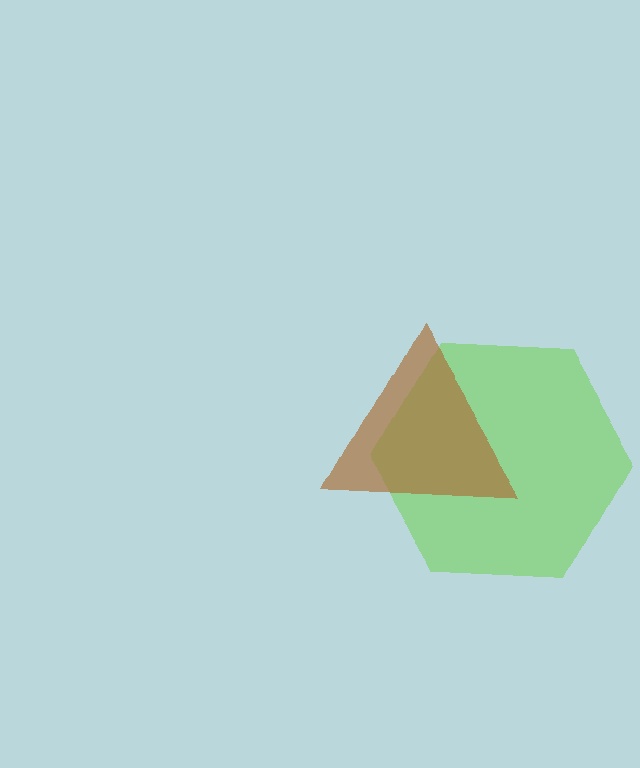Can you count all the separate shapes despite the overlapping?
Yes, there are 2 separate shapes.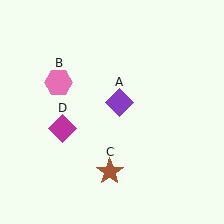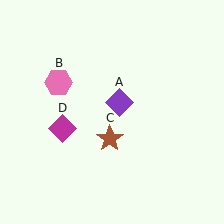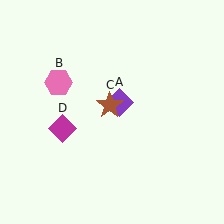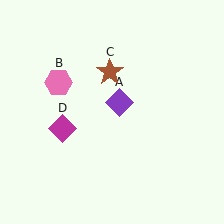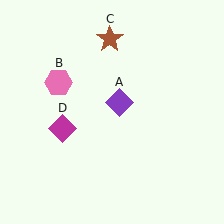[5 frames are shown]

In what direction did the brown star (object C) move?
The brown star (object C) moved up.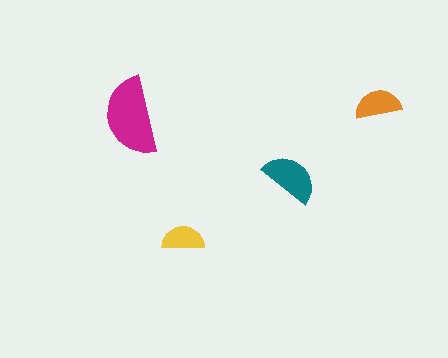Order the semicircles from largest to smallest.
the magenta one, the teal one, the orange one, the yellow one.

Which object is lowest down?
The yellow semicircle is bottommost.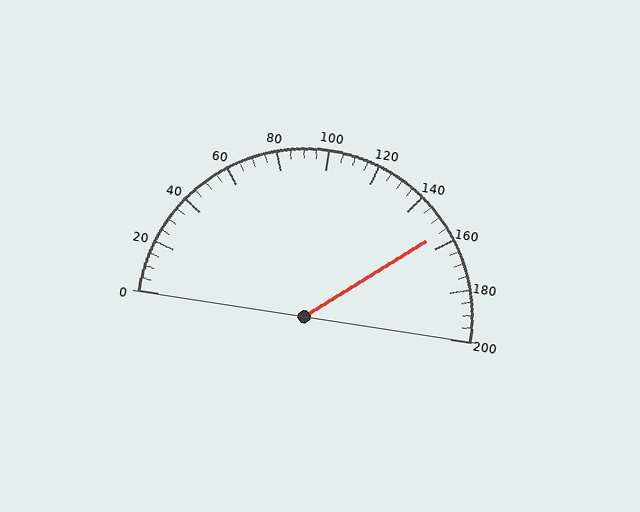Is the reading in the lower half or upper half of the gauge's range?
The reading is in the upper half of the range (0 to 200).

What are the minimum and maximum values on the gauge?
The gauge ranges from 0 to 200.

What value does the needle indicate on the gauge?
The needle indicates approximately 155.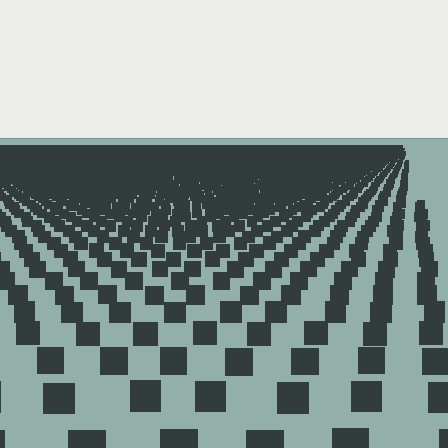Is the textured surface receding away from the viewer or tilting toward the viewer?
The surface is receding away from the viewer. Texture elements get smaller and denser toward the top.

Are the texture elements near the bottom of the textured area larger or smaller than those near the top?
Larger. Near the bottom, elements are closer to the viewer and appear at a bigger on-screen size.